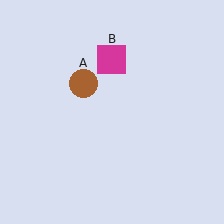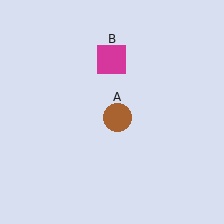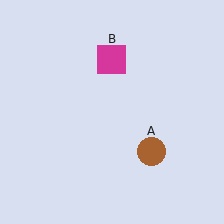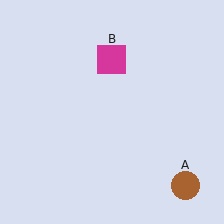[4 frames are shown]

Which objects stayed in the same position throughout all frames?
Magenta square (object B) remained stationary.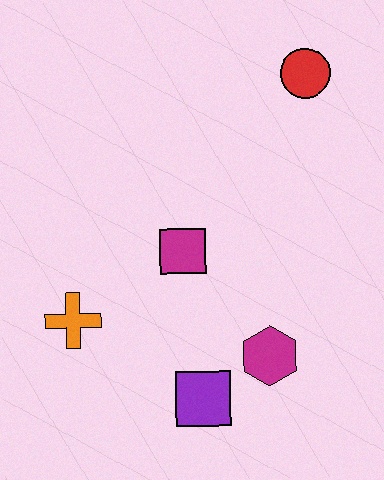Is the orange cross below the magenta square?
Yes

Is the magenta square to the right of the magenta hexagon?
No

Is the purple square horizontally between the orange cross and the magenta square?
No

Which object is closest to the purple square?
The magenta hexagon is closest to the purple square.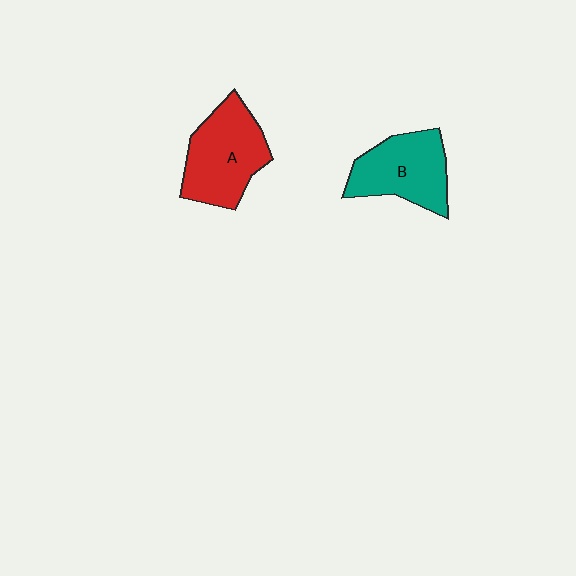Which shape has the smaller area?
Shape B (teal).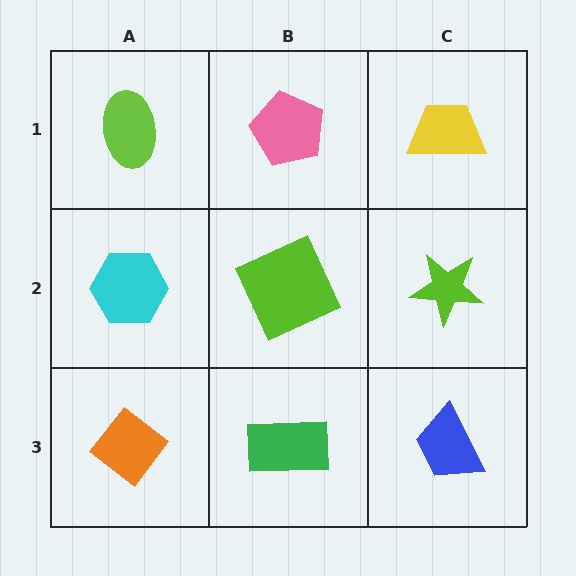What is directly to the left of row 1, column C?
A pink pentagon.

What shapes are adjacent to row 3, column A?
A cyan hexagon (row 2, column A), a green rectangle (row 3, column B).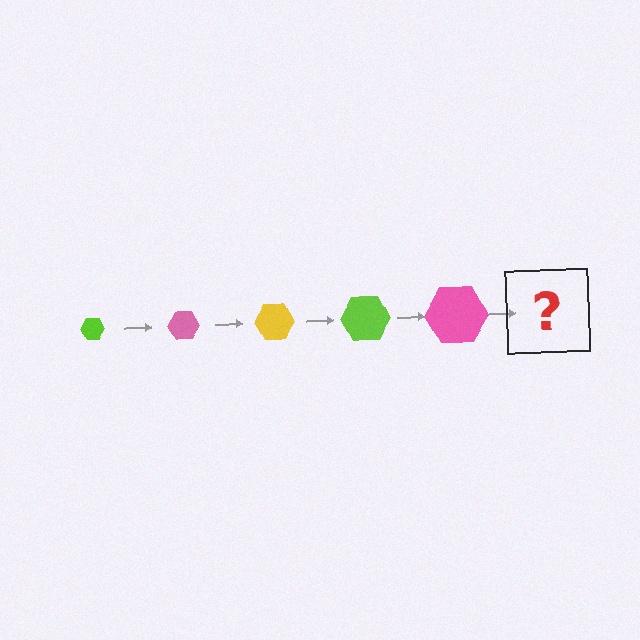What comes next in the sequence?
The next element should be a yellow hexagon, larger than the previous one.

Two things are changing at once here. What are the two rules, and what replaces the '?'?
The two rules are that the hexagon grows larger each step and the color cycles through lime, pink, and yellow. The '?' should be a yellow hexagon, larger than the previous one.